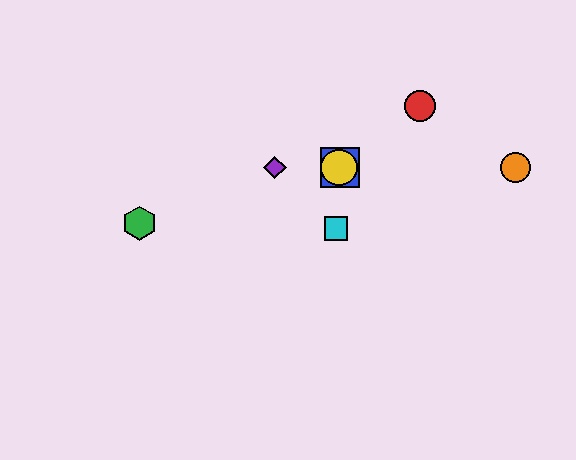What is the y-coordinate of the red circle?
The red circle is at y≈106.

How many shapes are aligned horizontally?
4 shapes (the blue square, the yellow circle, the purple diamond, the orange circle) are aligned horizontally.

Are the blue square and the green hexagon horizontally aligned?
No, the blue square is at y≈168 and the green hexagon is at y≈223.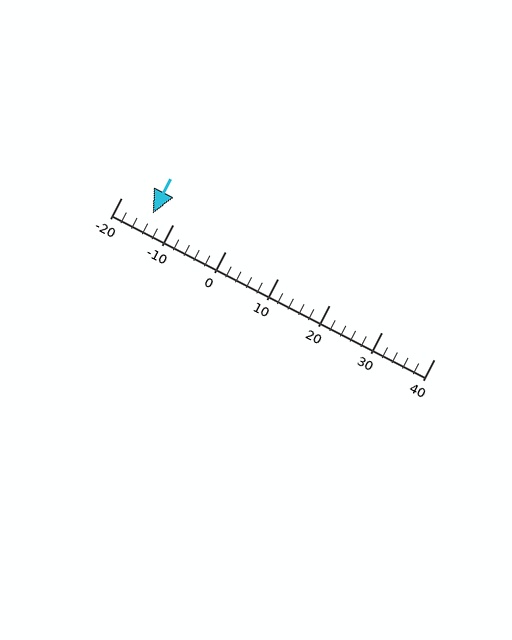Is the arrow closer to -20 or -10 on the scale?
The arrow is closer to -10.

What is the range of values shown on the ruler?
The ruler shows values from -20 to 40.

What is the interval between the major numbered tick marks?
The major tick marks are spaced 10 units apart.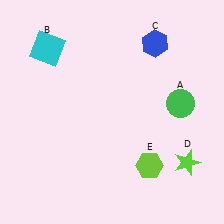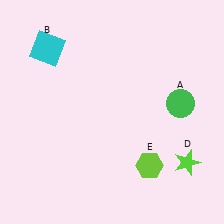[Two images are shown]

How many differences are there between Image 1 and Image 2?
There is 1 difference between the two images.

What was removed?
The blue hexagon (C) was removed in Image 2.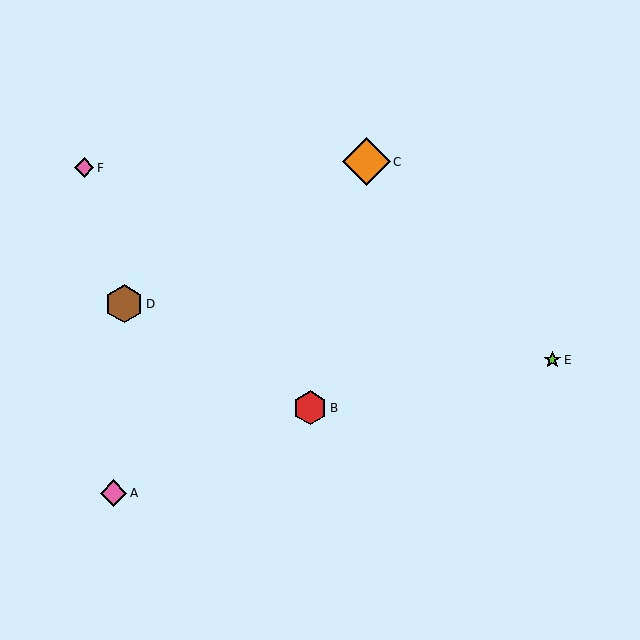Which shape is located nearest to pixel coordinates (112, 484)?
The pink diamond (labeled A) at (113, 493) is nearest to that location.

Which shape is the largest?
The orange diamond (labeled C) is the largest.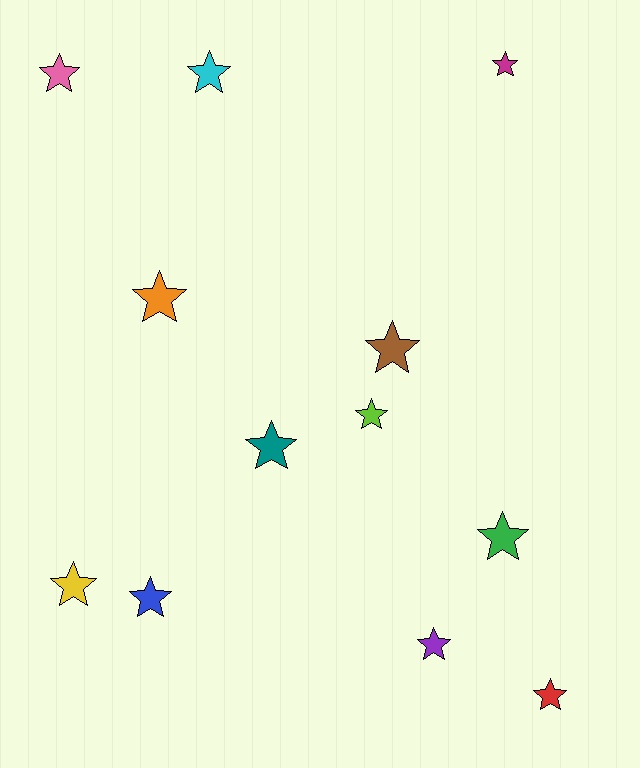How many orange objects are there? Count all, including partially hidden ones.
There is 1 orange object.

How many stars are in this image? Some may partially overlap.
There are 12 stars.